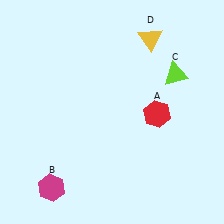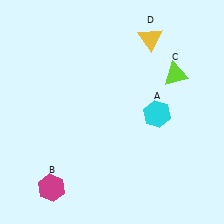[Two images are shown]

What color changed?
The hexagon (A) changed from red in Image 1 to cyan in Image 2.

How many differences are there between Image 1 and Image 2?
There is 1 difference between the two images.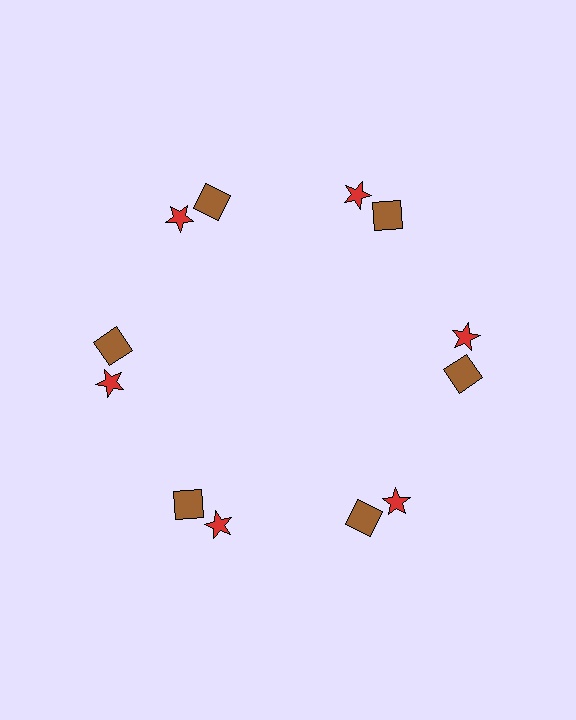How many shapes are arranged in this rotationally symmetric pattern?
There are 12 shapes, arranged in 6 groups of 2.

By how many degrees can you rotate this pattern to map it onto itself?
The pattern maps onto itself every 60 degrees of rotation.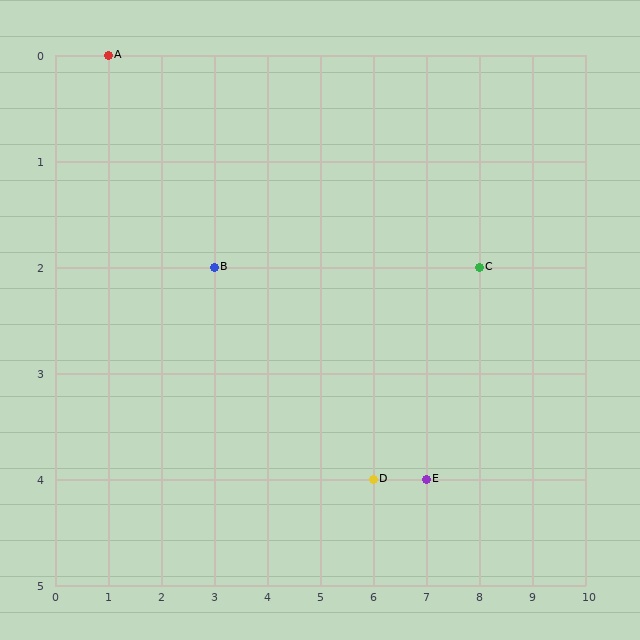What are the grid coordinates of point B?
Point B is at grid coordinates (3, 2).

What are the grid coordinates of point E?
Point E is at grid coordinates (7, 4).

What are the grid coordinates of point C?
Point C is at grid coordinates (8, 2).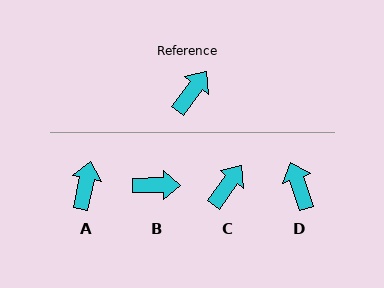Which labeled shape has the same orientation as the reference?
C.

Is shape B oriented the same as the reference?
No, it is off by about 53 degrees.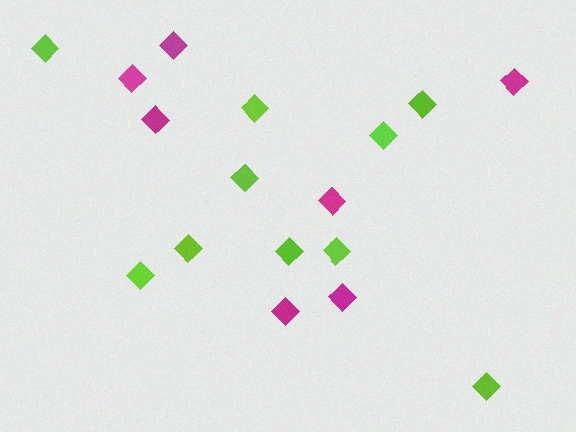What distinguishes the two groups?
There are 2 groups: one group of lime diamonds (10) and one group of magenta diamonds (7).